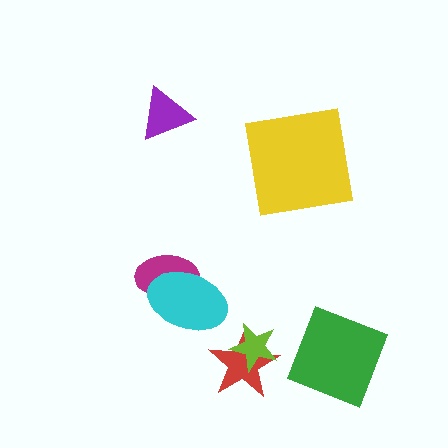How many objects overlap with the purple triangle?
0 objects overlap with the purple triangle.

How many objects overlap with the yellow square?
0 objects overlap with the yellow square.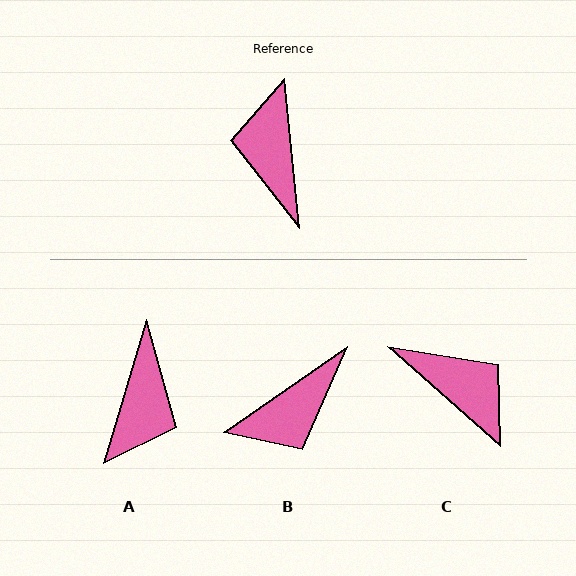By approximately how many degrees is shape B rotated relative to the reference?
Approximately 119 degrees counter-clockwise.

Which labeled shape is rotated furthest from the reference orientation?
A, about 157 degrees away.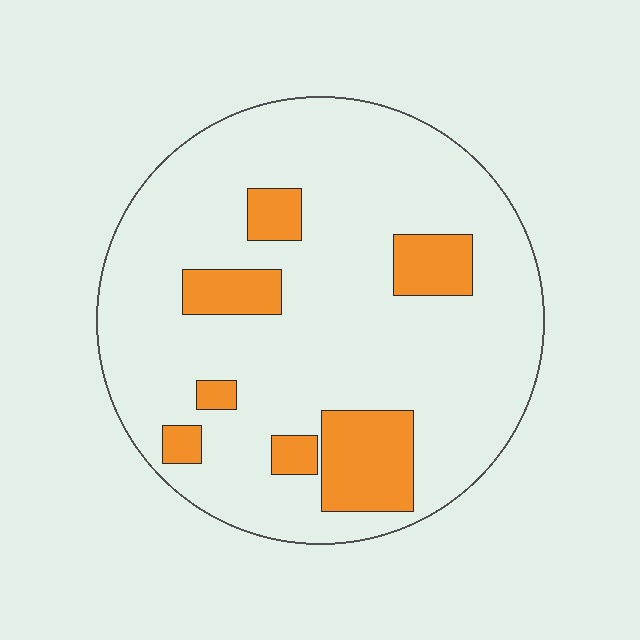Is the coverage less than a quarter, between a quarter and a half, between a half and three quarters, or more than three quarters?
Less than a quarter.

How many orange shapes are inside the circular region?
7.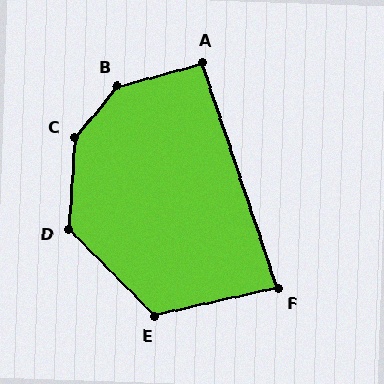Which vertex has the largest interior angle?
B, at approximately 145 degrees.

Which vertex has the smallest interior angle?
F, at approximately 84 degrees.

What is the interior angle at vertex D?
Approximately 131 degrees (obtuse).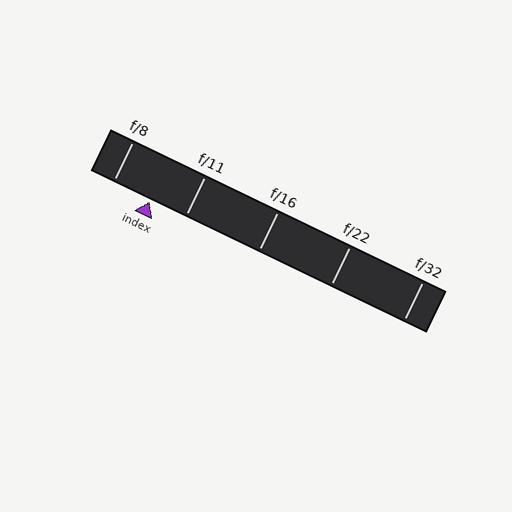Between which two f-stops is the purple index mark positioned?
The index mark is between f/8 and f/11.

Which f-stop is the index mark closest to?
The index mark is closest to f/11.